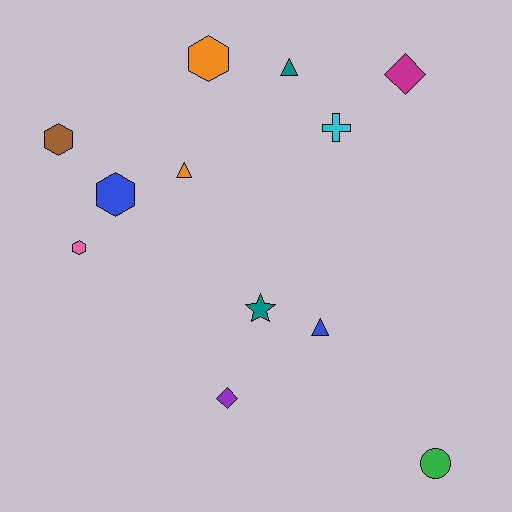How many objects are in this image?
There are 12 objects.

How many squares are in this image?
There are no squares.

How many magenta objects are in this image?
There is 1 magenta object.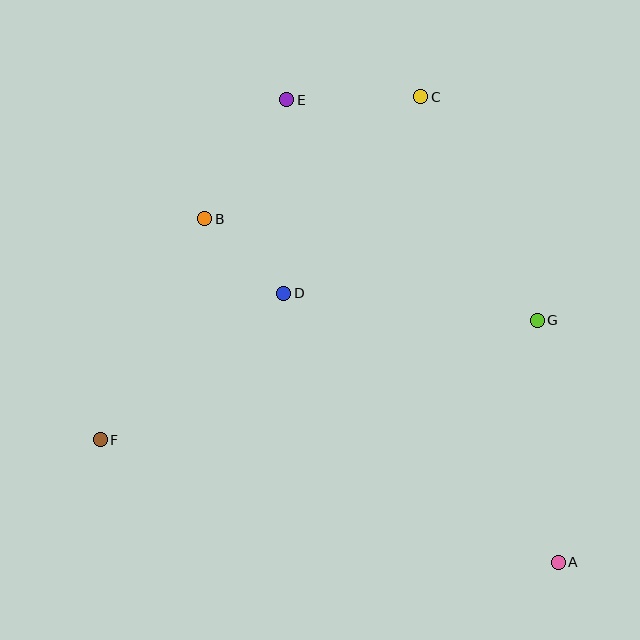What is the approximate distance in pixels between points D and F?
The distance between D and F is approximately 235 pixels.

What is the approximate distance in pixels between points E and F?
The distance between E and F is approximately 388 pixels.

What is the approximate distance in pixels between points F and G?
The distance between F and G is approximately 453 pixels.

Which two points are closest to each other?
Points B and D are closest to each other.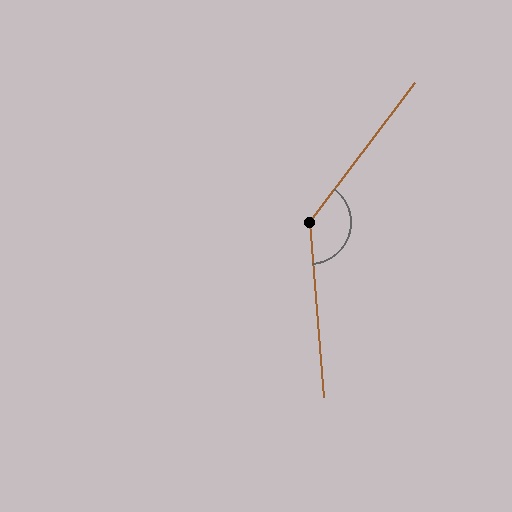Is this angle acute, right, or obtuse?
It is obtuse.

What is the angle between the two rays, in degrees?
Approximately 138 degrees.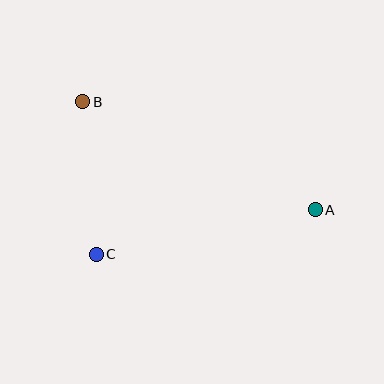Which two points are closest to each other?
Points B and C are closest to each other.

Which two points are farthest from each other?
Points A and B are farthest from each other.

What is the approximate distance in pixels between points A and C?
The distance between A and C is approximately 223 pixels.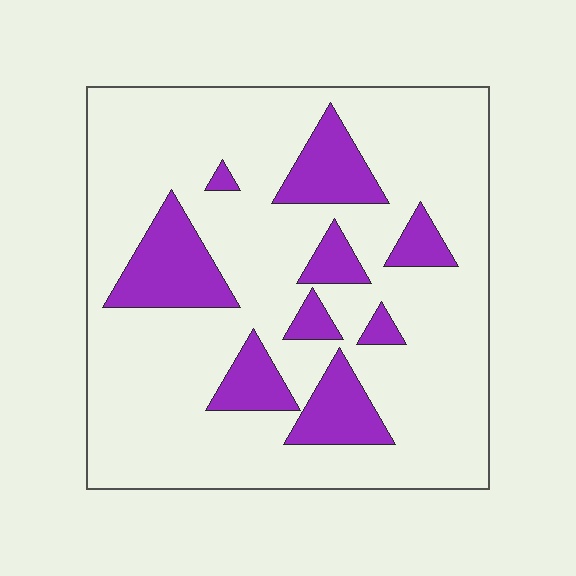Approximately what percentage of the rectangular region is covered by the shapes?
Approximately 20%.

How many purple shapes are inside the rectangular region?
9.